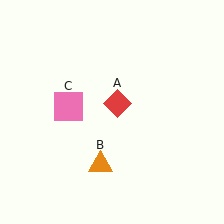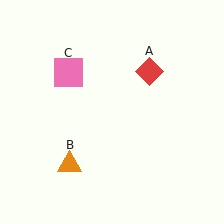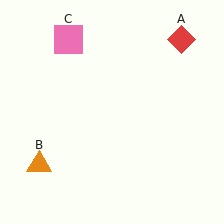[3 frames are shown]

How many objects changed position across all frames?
3 objects changed position: red diamond (object A), orange triangle (object B), pink square (object C).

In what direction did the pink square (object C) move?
The pink square (object C) moved up.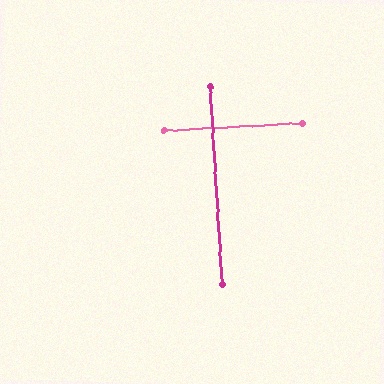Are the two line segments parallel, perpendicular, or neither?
Perpendicular — they meet at approximately 90°.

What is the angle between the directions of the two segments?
Approximately 90 degrees.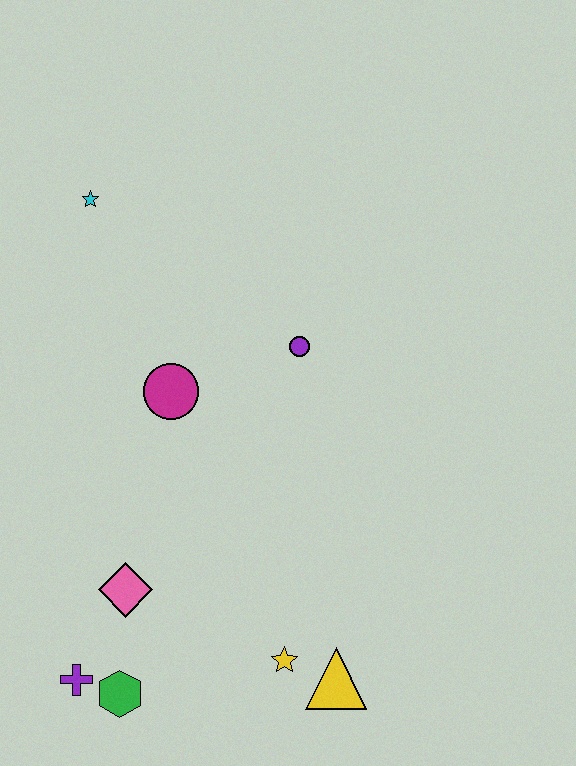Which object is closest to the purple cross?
The green hexagon is closest to the purple cross.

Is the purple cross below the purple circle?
Yes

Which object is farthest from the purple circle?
The purple cross is farthest from the purple circle.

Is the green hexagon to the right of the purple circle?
No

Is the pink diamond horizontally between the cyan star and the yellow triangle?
Yes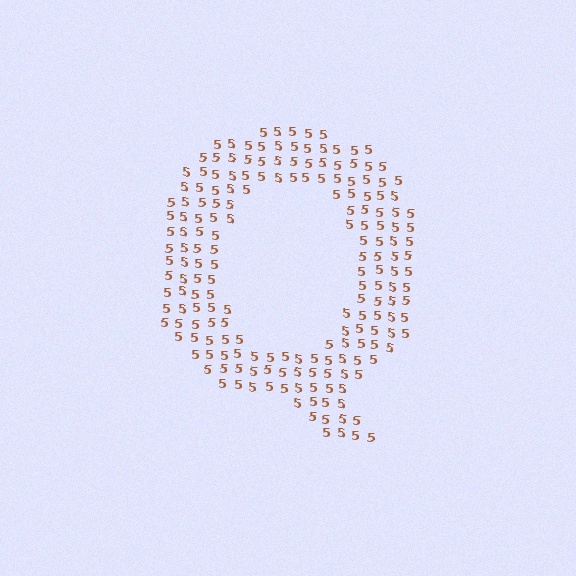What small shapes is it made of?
It is made of small digit 5's.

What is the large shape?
The large shape is the letter Q.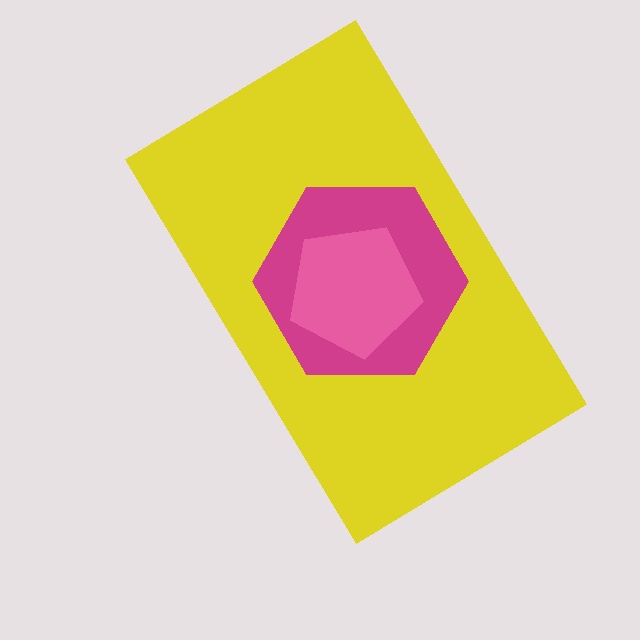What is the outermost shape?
The yellow rectangle.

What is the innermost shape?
The pink pentagon.